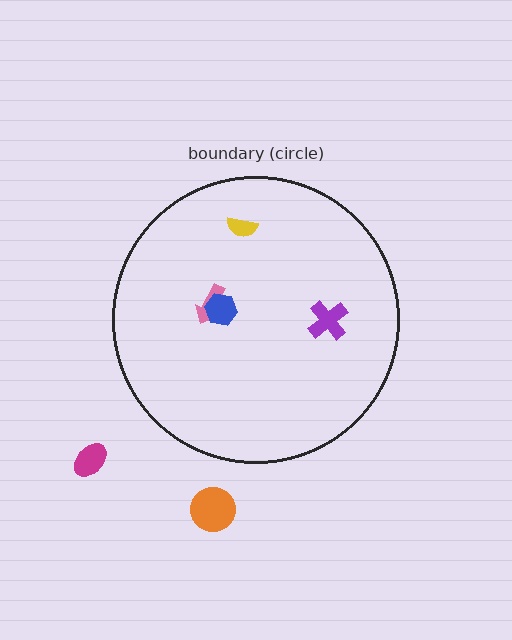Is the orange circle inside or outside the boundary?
Outside.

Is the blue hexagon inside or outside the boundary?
Inside.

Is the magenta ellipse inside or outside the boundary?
Outside.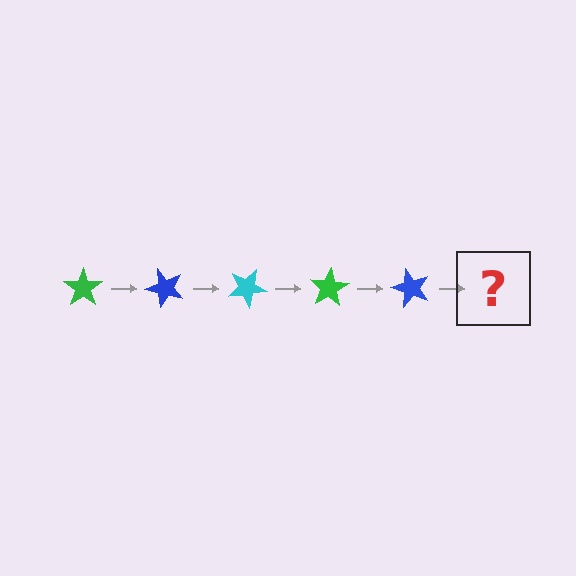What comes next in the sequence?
The next element should be a cyan star, rotated 250 degrees from the start.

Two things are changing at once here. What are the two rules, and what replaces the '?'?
The two rules are that it rotates 50 degrees each step and the color cycles through green, blue, and cyan. The '?' should be a cyan star, rotated 250 degrees from the start.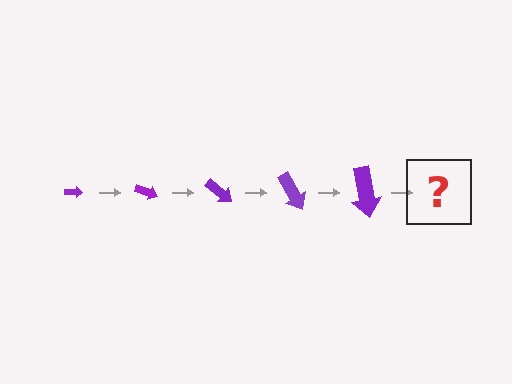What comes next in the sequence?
The next element should be an arrow, larger than the previous one and rotated 100 degrees from the start.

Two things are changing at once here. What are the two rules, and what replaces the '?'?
The two rules are that the arrow grows larger each step and it rotates 20 degrees each step. The '?' should be an arrow, larger than the previous one and rotated 100 degrees from the start.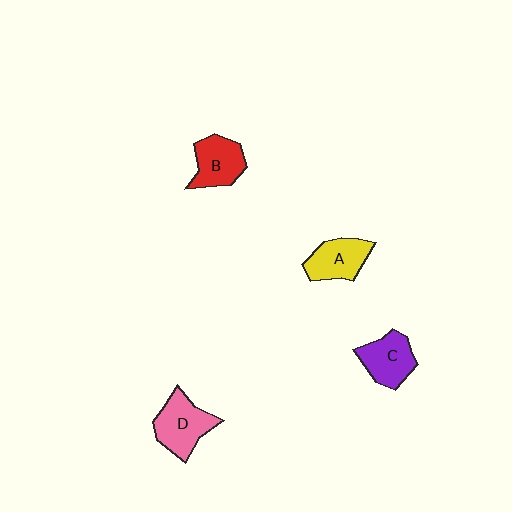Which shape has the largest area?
Shape D (pink).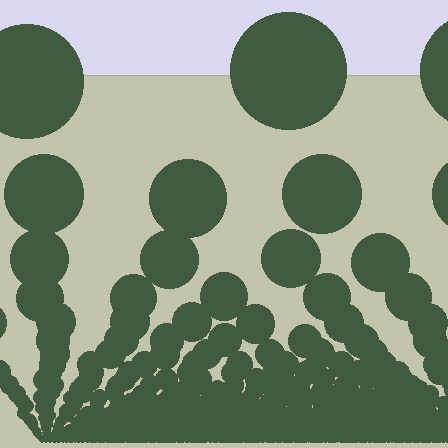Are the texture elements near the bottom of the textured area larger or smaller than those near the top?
Smaller. The gradient is inverted — elements near the bottom are smaller and denser.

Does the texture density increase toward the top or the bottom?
Density increases toward the bottom.